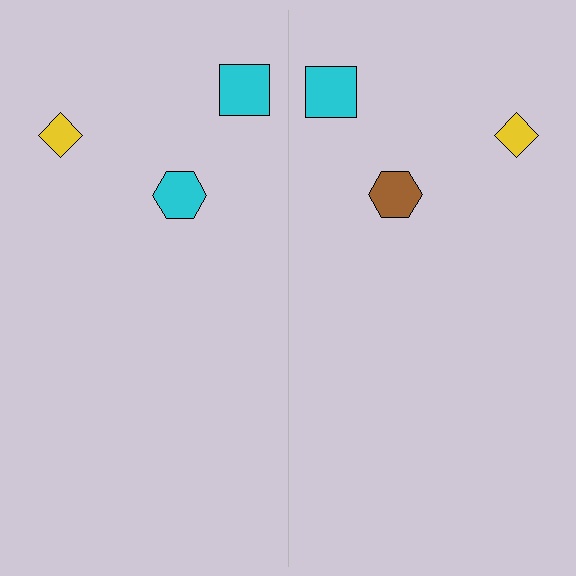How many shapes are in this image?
There are 6 shapes in this image.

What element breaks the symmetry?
The brown hexagon on the right side breaks the symmetry — its mirror counterpart is cyan.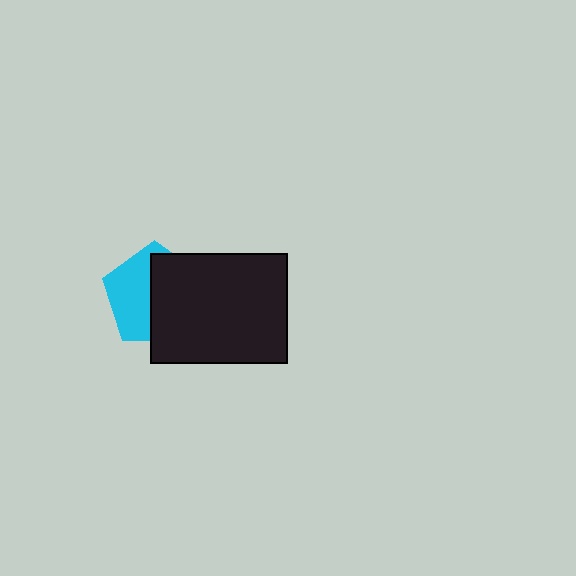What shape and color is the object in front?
The object in front is a black rectangle.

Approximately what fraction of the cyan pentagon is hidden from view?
Roughly 55% of the cyan pentagon is hidden behind the black rectangle.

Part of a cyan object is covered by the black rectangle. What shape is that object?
It is a pentagon.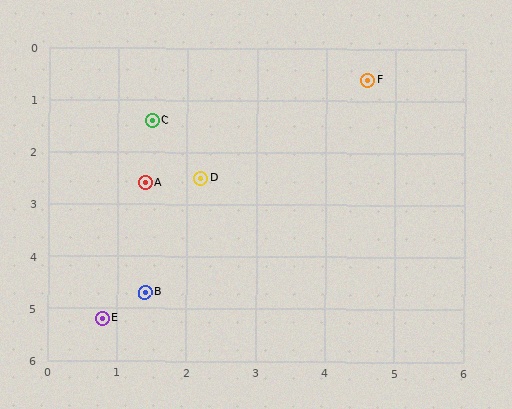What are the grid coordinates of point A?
Point A is at approximately (1.4, 2.6).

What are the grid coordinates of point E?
Point E is at approximately (0.8, 5.2).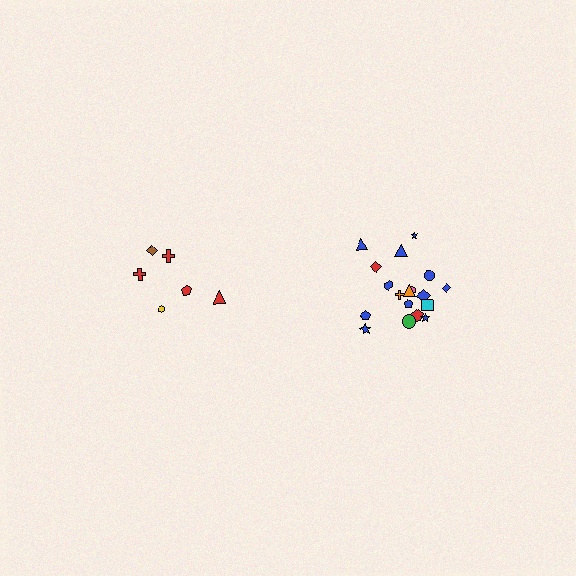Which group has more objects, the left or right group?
The right group.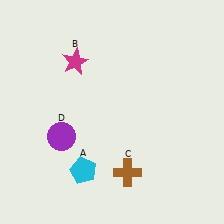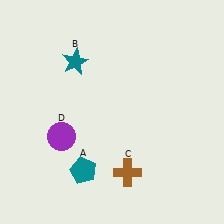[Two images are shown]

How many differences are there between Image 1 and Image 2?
There are 2 differences between the two images.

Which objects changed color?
A changed from cyan to teal. B changed from magenta to teal.